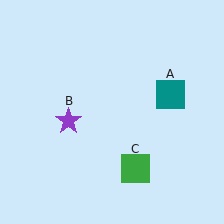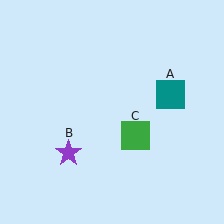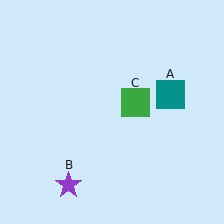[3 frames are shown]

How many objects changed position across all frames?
2 objects changed position: purple star (object B), green square (object C).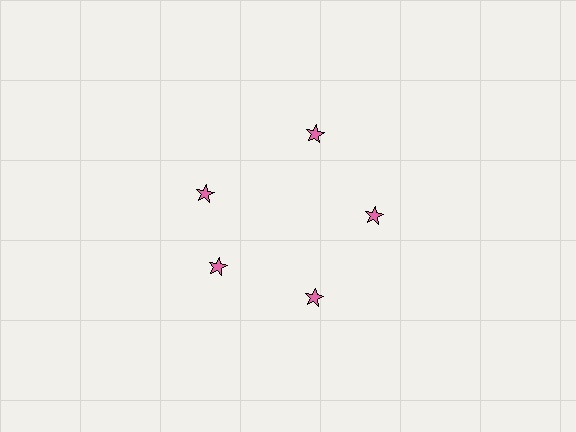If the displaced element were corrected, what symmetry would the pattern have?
It would have 5-fold rotational symmetry — the pattern would map onto itself every 72 degrees.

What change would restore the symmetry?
The symmetry would be restored by rotating it back into even spacing with its neighbors so that all 5 stars sit at equal angles and equal distance from the center.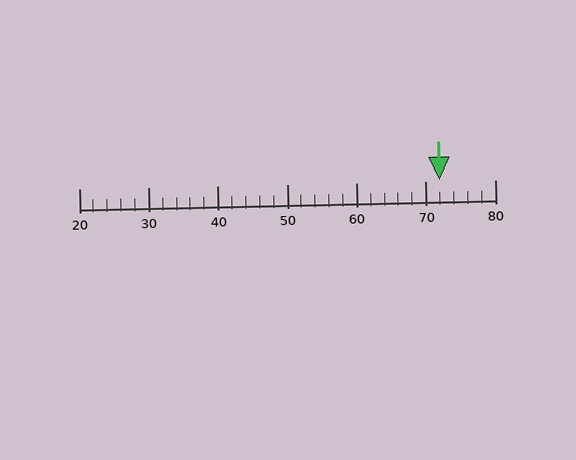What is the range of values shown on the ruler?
The ruler shows values from 20 to 80.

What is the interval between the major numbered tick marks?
The major tick marks are spaced 10 units apart.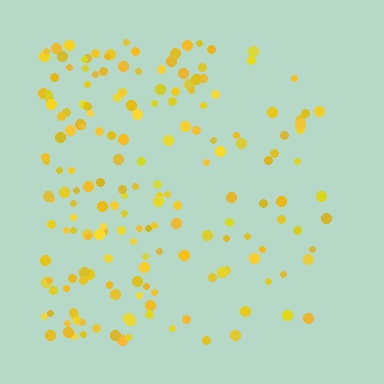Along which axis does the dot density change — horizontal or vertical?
Horizontal.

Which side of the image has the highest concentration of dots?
The left.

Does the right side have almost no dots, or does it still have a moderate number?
Still a moderate number, just noticeably fewer than the left.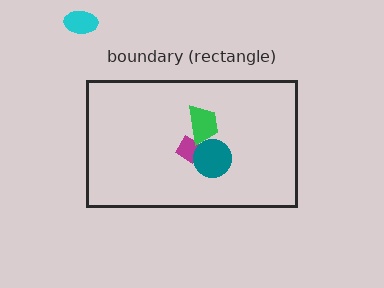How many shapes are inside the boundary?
3 inside, 1 outside.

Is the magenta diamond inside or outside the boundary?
Inside.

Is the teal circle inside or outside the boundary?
Inside.